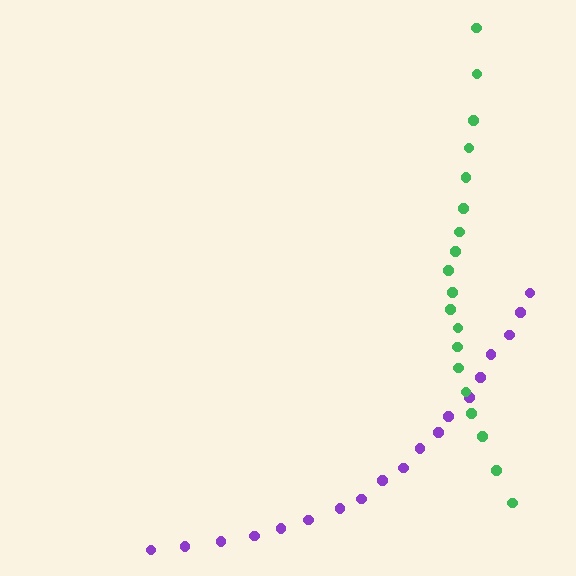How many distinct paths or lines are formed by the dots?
There are 2 distinct paths.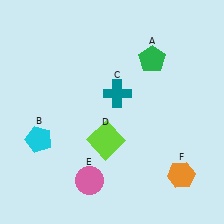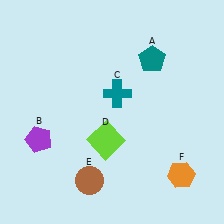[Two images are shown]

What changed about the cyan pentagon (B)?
In Image 1, B is cyan. In Image 2, it changed to purple.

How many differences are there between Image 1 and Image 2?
There are 3 differences between the two images.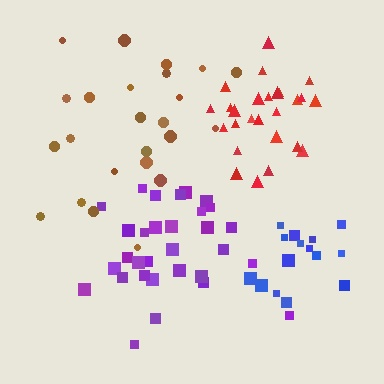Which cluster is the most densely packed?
Red.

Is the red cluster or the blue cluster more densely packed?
Red.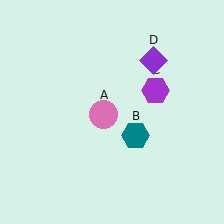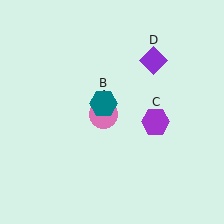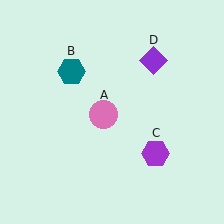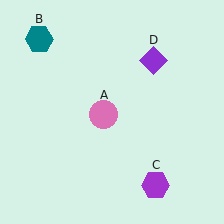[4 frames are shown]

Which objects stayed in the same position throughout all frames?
Pink circle (object A) and purple diamond (object D) remained stationary.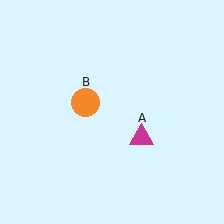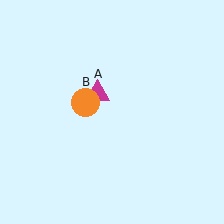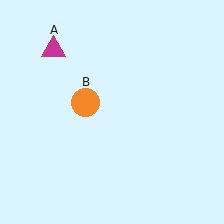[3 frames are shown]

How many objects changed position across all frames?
1 object changed position: magenta triangle (object A).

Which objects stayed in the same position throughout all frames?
Orange circle (object B) remained stationary.